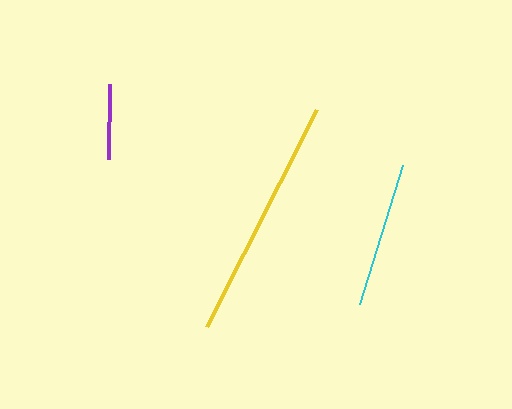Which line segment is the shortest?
The purple line is the shortest at approximately 75 pixels.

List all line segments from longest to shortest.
From longest to shortest: yellow, cyan, purple.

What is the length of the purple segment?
The purple segment is approximately 75 pixels long.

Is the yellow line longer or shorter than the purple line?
The yellow line is longer than the purple line.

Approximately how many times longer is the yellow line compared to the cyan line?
The yellow line is approximately 1.7 times the length of the cyan line.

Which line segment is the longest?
The yellow line is the longest at approximately 243 pixels.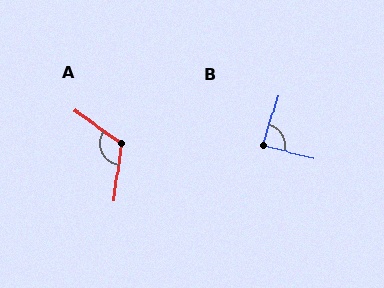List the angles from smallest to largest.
B (86°), A (118°).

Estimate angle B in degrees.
Approximately 86 degrees.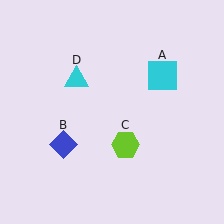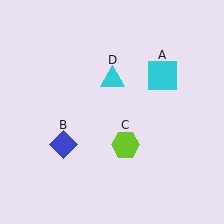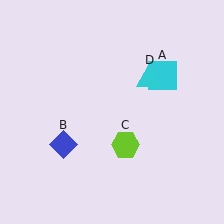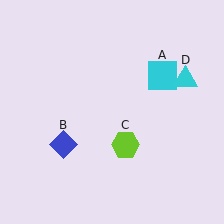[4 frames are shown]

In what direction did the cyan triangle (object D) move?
The cyan triangle (object D) moved right.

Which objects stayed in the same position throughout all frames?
Cyan square (object A) and blue diamond (object B) and lime hexagon (object C) remained stationary.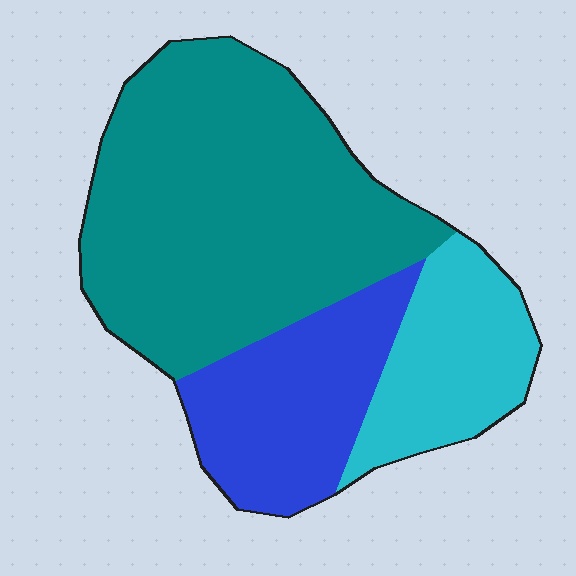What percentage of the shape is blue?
Blue covers 24% of the shape.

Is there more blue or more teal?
Teal.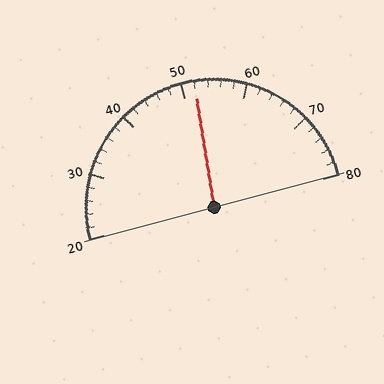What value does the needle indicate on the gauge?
The needle indicates approximately 52.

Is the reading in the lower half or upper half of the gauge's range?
The reading is in the upper half of the range (20 to 80).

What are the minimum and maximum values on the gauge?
The gauge ranges from 20 to 80.